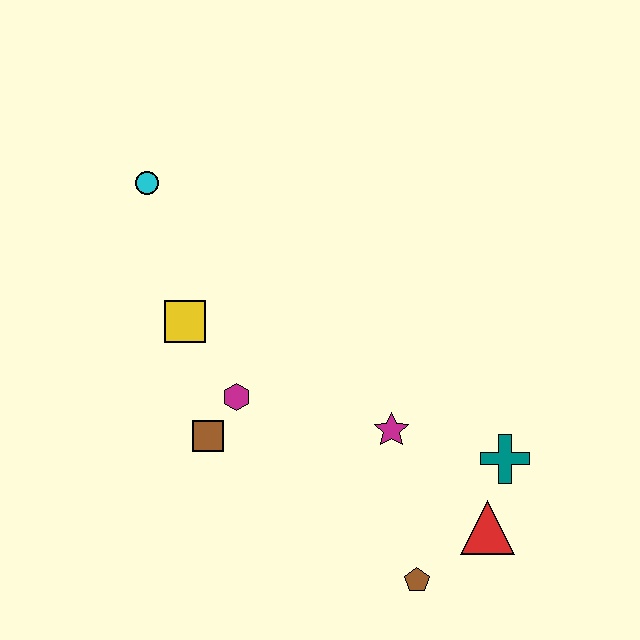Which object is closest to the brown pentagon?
The red triangle is closest to the brown pentagon.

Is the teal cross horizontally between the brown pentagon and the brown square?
No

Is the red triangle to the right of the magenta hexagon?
Yes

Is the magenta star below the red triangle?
No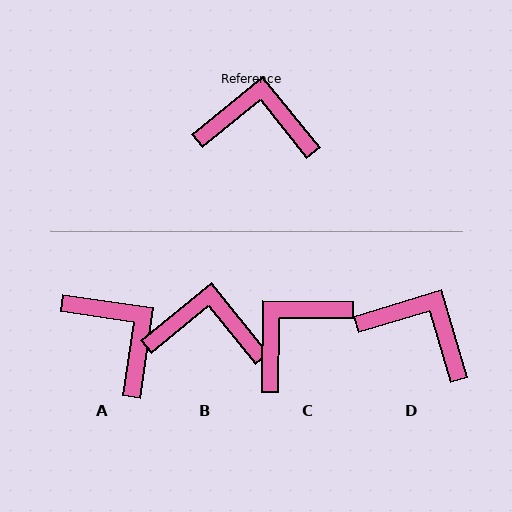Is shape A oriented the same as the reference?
No, it is off by about 47 degrees.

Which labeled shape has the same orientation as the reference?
B.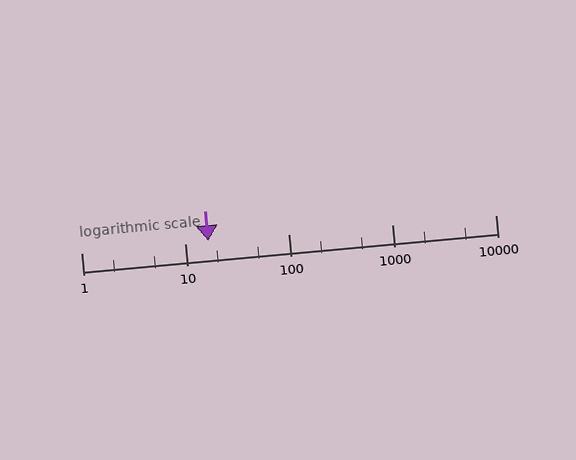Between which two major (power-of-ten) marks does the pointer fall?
The pointer is between 10 and 100.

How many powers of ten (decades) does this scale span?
The scale spans 4 decades, from 1 to 10000.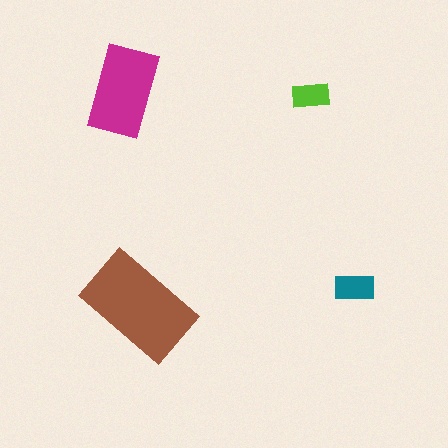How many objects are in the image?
There are 4 objects in the image.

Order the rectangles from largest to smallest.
the brown one, the magenta one, the teal one, the lime one.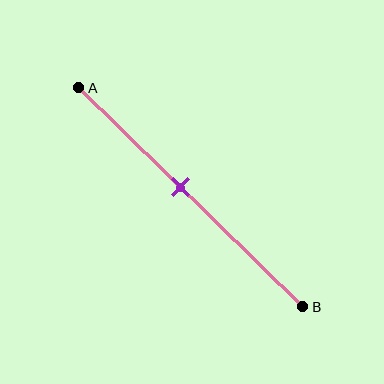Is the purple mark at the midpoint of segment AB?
No, the mark is at about 45% from A, not at the 50% midpoint.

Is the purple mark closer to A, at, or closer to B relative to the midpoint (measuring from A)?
The purple mark is closer to point A than the midpoint of segment AB.